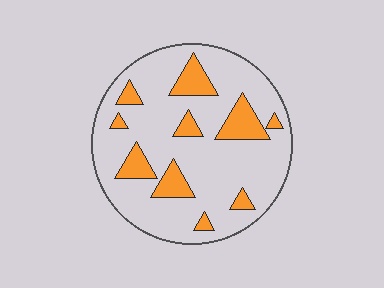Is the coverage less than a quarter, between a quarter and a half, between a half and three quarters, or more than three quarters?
Less than a quarter.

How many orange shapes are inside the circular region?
10.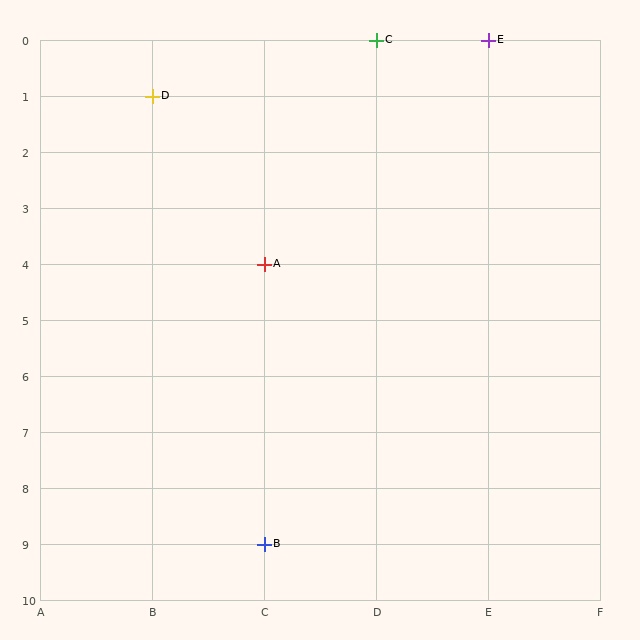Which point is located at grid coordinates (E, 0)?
Point E is at (E, 0).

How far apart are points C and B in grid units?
Points C and B are 1 column and 9 rows apart (about 9.1 grid units diagonally).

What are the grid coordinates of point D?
Point D is at grid coordinates (B, 1).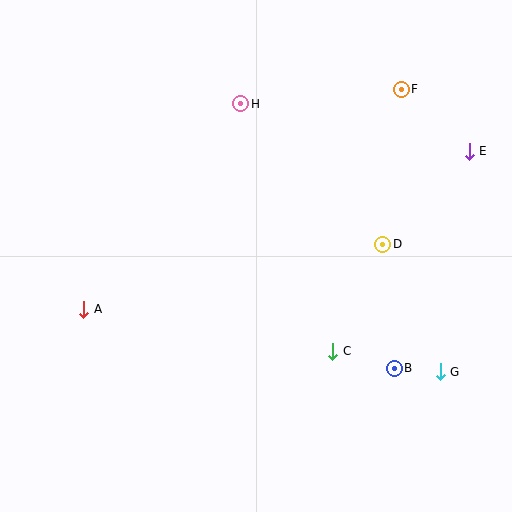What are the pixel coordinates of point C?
Point C is at (333, 351).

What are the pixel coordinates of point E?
Point E is at (469, 151).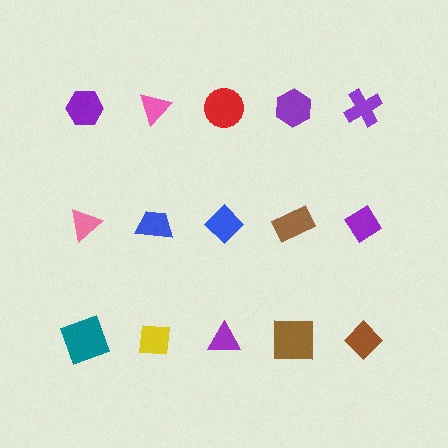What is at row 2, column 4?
A brown rectangle.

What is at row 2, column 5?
A purple diamond.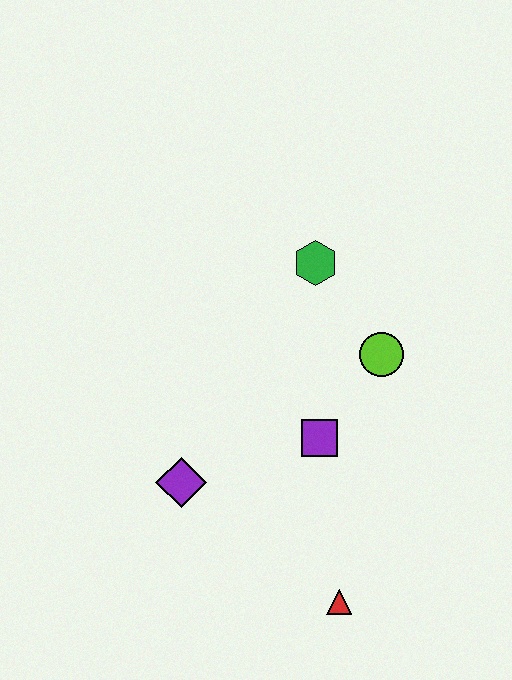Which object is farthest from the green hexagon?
The red triangle is farthest from the green hexagon.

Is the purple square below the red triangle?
No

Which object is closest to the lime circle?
The purple square is closest to the lime circle.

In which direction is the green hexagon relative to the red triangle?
The green hexagon is above the red triangle.